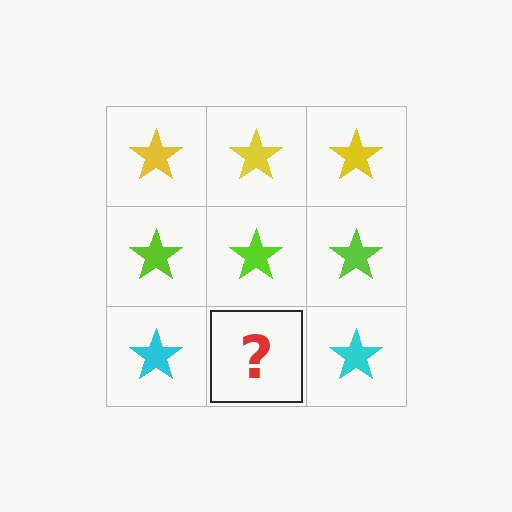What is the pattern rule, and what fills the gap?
The rule is that each row has a consistent color. The gap should be filled with a cyan star.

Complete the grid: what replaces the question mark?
The question mark should be replaced with a cyan star.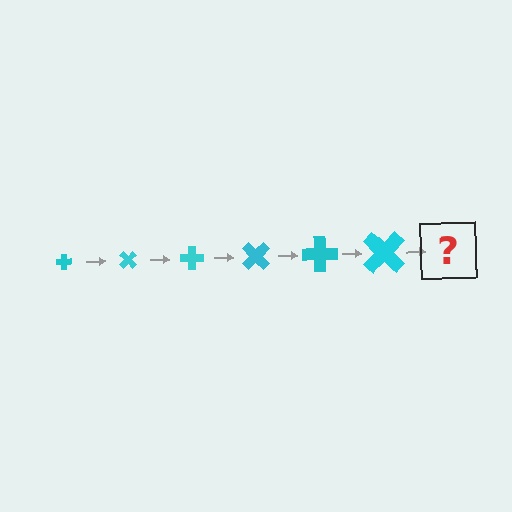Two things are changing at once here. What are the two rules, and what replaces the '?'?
The two rules are that the cross grows larger each step and it rotates 45 degrees each step. The '?' should be a cross, larger than the previous one and rotated 270 degrees from the start.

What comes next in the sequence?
The next element should be a cross, larger than the previous one and rotated 270 degrees from the start.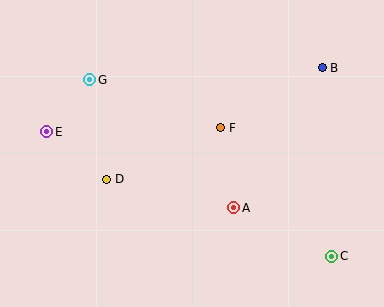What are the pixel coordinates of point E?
Point E is at (47, 132).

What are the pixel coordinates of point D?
Point D is at (107, 179).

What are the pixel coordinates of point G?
Point G is at (90, 80).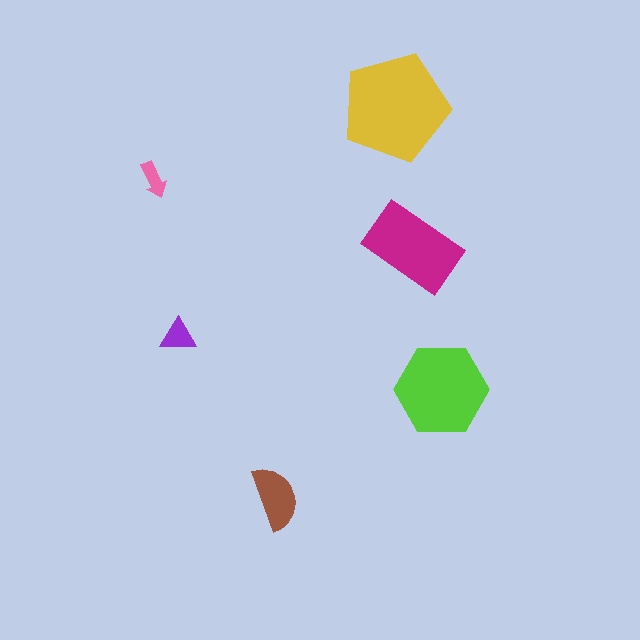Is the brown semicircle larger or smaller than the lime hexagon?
Smaller.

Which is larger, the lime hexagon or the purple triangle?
The lime hexagon.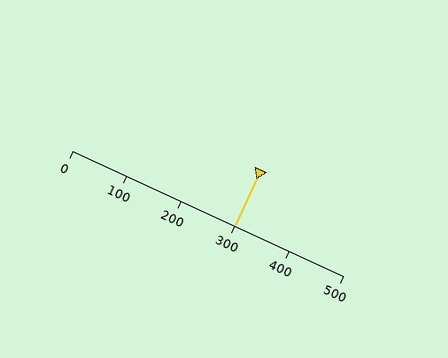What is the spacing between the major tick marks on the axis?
The major ticks are spaced 100 apart.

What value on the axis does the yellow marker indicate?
The marker indicates approximately 300.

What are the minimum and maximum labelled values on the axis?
The axis runs from 0 to 500.